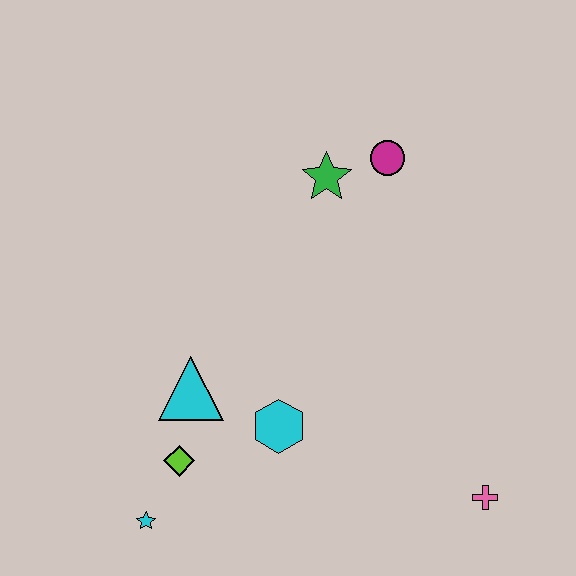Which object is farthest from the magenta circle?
The cyan star is farthest from the magenta circle.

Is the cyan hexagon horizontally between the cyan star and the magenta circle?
Yes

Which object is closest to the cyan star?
The lime diamond is closest to the cyan star.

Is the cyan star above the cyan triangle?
No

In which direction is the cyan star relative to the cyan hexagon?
The cyan star is to the left of the cyan hexagon.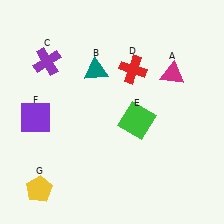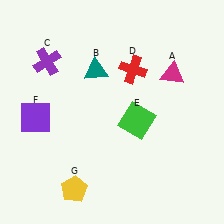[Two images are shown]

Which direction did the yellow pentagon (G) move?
The yellow pentagon (G) moved right.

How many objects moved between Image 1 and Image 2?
1 object moved between the two images.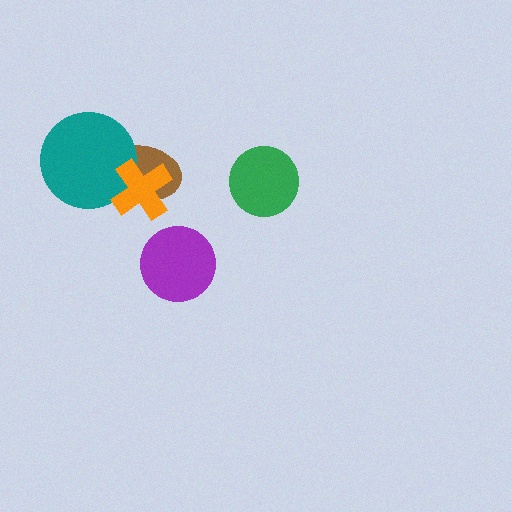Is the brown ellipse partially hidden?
Yes, it is partially covered by another shape.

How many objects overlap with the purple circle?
0 objects overlap with the purple circle.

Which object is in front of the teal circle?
The orange cross is in front of the teal circle.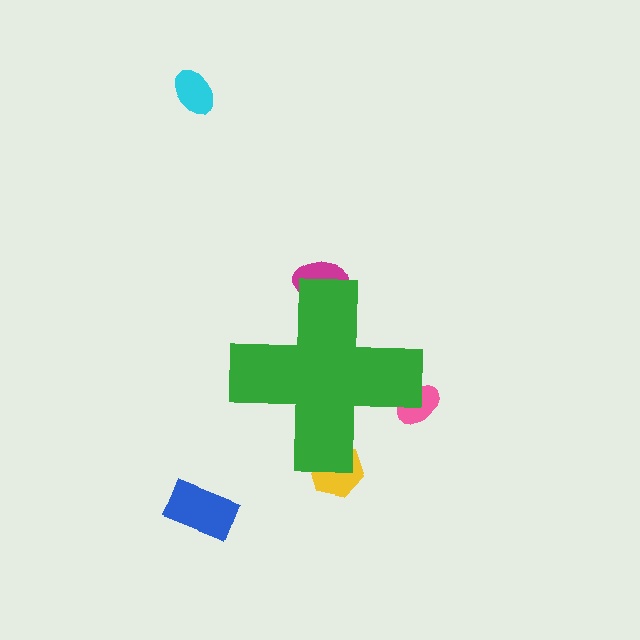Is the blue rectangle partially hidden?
No, the blue rectangle is fully visible.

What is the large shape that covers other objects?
A green cross.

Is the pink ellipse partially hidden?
Yes, the pink ellipse is partially hidden behind the green cross.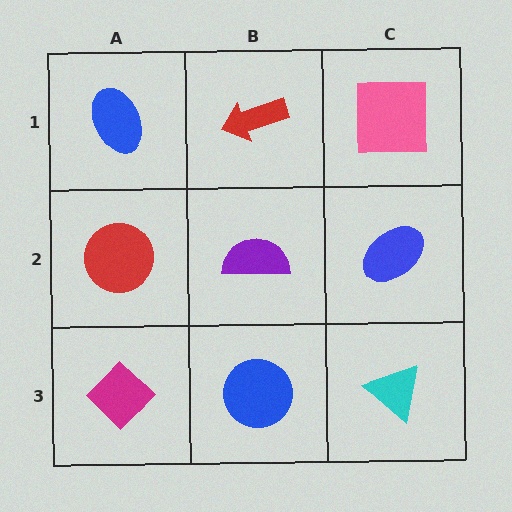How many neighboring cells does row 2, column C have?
3.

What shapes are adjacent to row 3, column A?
A red circle (row 2, column A), a blue circle (row 3, column B).